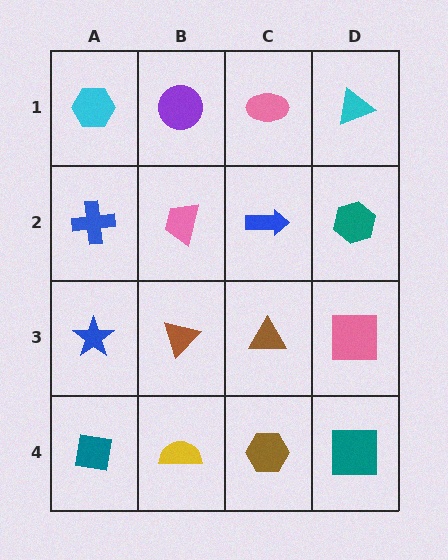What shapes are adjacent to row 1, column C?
A blue arrow (row 2, column C), a purple circle (row 1, column B), a cyan triangle (row 1, column D).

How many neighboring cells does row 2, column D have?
3.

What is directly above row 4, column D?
A pink square.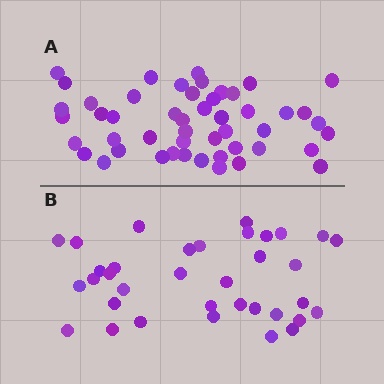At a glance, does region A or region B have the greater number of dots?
Region A (the top region) has more dots.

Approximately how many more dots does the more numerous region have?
Region A has approximately 15 more dots than region B.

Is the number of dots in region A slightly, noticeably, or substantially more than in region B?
Region A has noticeably more, but not dramatically so. The ratio is roughly 1.4 to 1.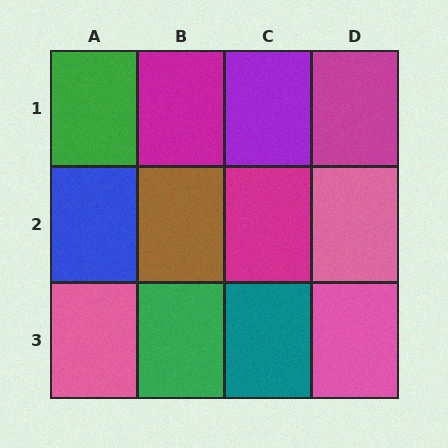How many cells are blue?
1 cell is blue.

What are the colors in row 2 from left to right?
Blue, brown, magenta, pink.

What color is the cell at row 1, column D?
Magenta.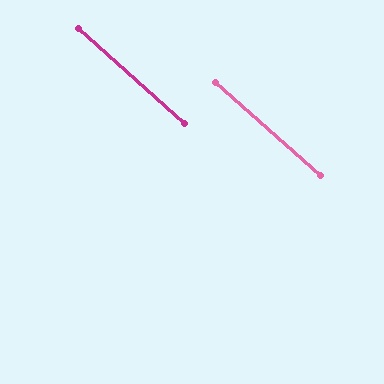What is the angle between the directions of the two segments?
Approximately 0 degrees.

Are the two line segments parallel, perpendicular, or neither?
Parallel — their directions differ by only 0.3°.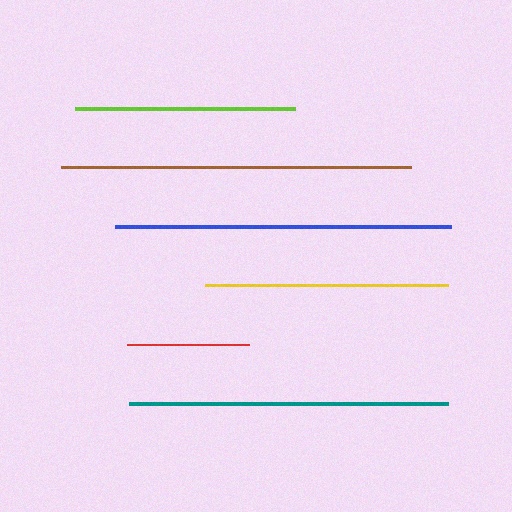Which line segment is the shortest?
The red line is the shortest at approximately 122 pixels.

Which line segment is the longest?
The brown line is the longest at approximately 350 pixels.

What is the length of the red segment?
The red segment is approximately 122 pixels long.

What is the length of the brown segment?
The brown segment is approximately 350 pixels long.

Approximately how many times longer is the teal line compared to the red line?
The teal line is approximately 2.6 times the length of the red line.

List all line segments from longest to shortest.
From longest to shortest: brown, blue, teal, yellow, lime, red.